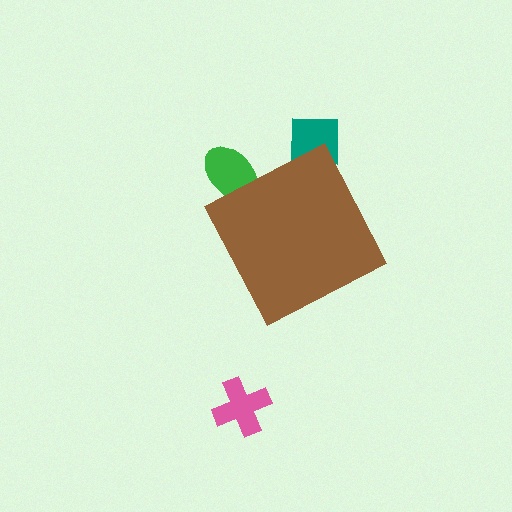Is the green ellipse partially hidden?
Yes, the green ellipse is partially hidden behind the brown diamond.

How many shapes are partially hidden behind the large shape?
2 shapes are partially hidden.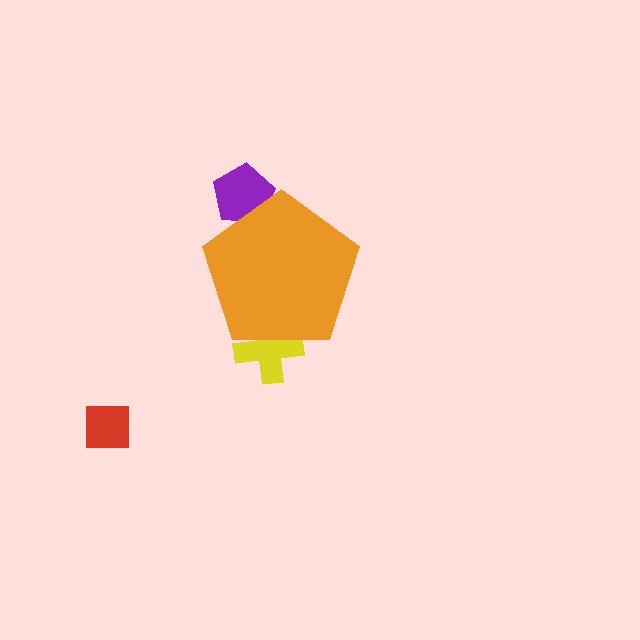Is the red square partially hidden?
No, the red square is fully visible.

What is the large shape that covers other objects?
An orange pentagon.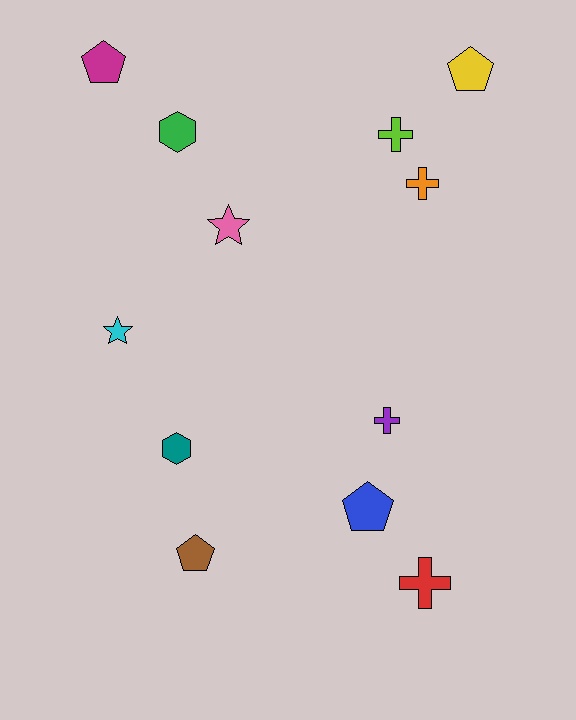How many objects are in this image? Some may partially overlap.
There are 12 objects.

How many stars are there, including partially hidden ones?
There are 2 stars.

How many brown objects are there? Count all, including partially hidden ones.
There is 1 brown object.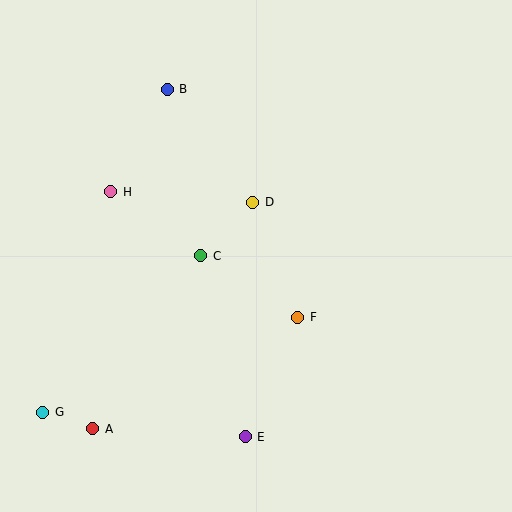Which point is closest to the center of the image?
Point D at (253, 202) is closest to the center.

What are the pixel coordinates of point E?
Point E is at (245, 437).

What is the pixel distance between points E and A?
The distance between E and A is 153 pixels.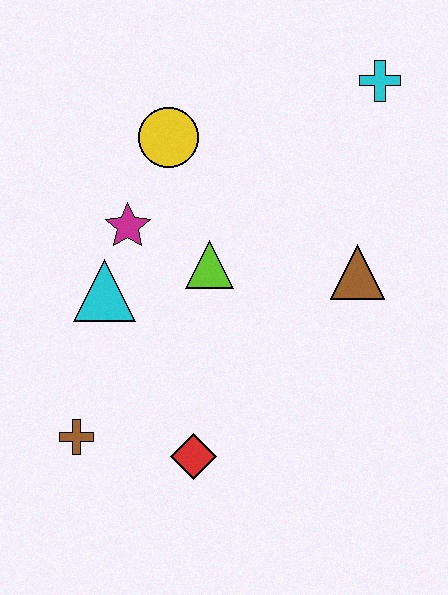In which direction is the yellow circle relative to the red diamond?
The yellow circle is above the red diamond.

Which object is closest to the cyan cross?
The brown triangle is closest to the cyan cross.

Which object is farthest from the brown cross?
The cyan cross is farthest from the brown cross.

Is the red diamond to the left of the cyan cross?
Yes